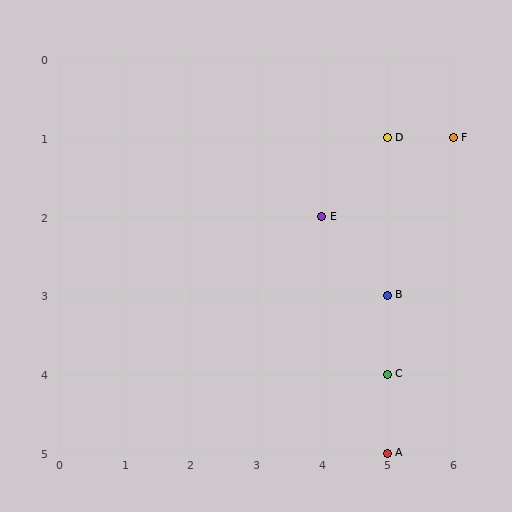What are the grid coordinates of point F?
Point F is at grid coordinates (6, 1).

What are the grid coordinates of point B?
Point B is at grid coordinates (5, 3).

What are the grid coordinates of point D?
Point D is at grid coordinates (5, 1).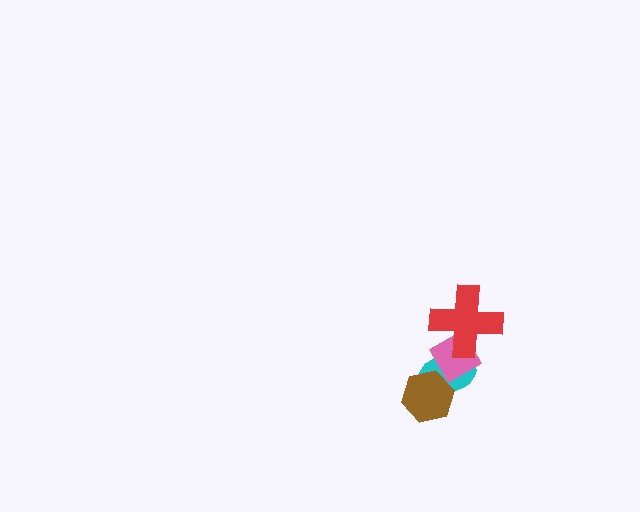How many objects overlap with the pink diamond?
2 objects overlap with the pink diamond.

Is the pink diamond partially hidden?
Yes, it is partially covered by another shape.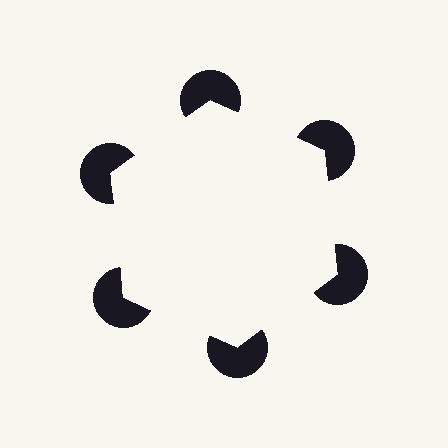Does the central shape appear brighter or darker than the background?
It typically appears slightly brighter than the background, even though no actual brightness change is drawn.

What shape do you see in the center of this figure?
An illusory hexagon — its edges are inferred from the aligned wedge cuts in the pac-man discs, not physically drawn.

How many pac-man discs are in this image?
There are 6 — one at each vertex of the illusory hexagon.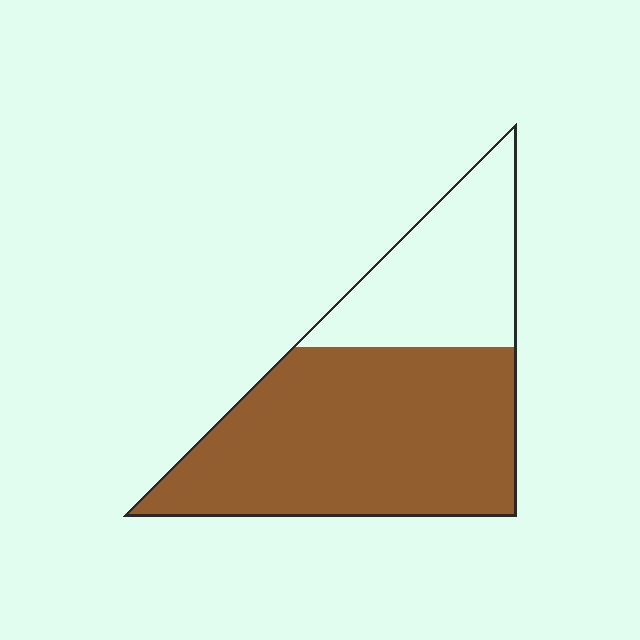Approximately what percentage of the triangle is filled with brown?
Approximately 70%.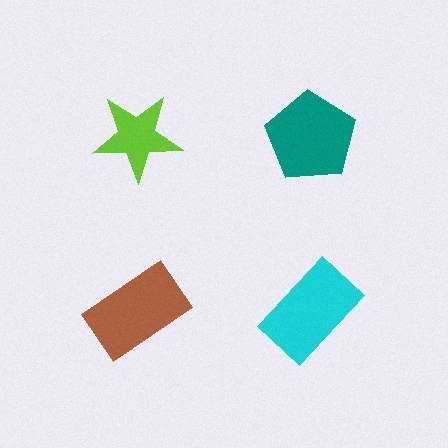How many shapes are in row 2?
2 shapes.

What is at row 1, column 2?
A teal pentagon.